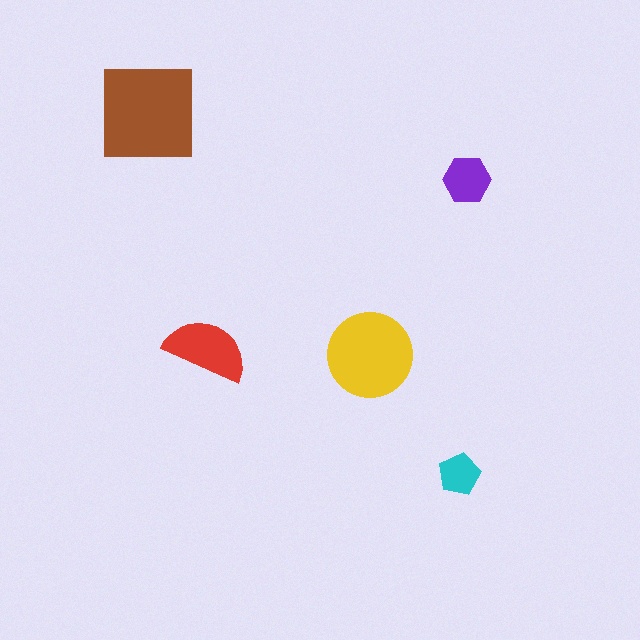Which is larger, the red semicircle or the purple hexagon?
The red semicircle.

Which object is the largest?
The brown square.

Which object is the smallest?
The cyan pentagon.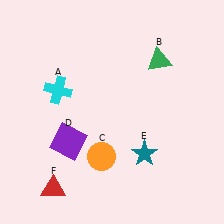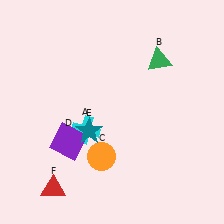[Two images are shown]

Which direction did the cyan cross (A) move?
The cyan cross (A) moved down.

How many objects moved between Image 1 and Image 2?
2 objects moved between the two images.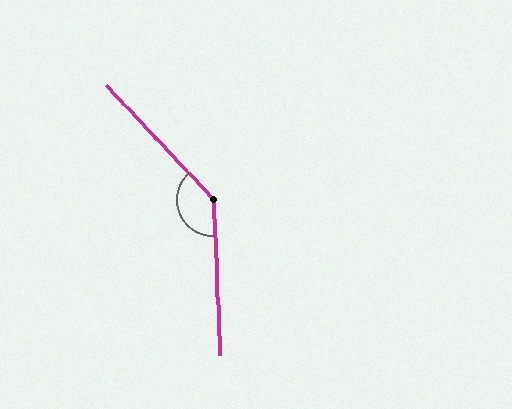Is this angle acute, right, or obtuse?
It is obtuse.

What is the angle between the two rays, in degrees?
Approximately 139 degrees.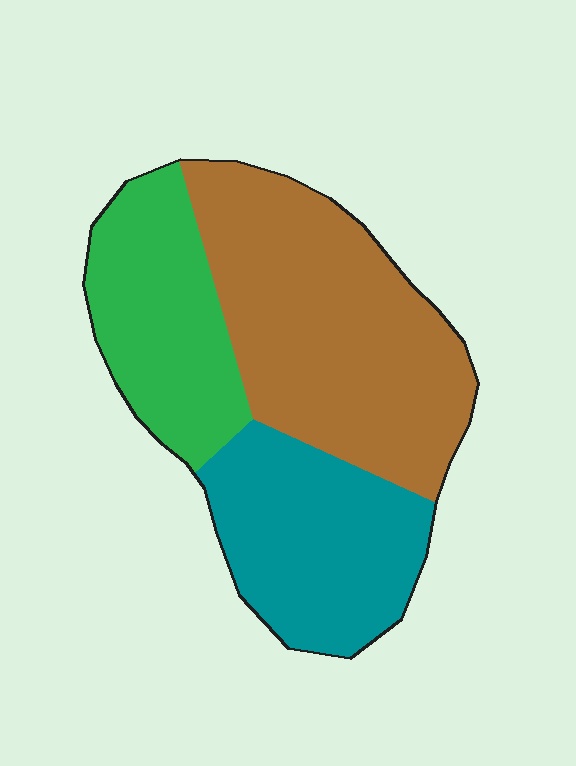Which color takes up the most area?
Brown, at roughly 45%.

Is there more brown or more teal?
Brown.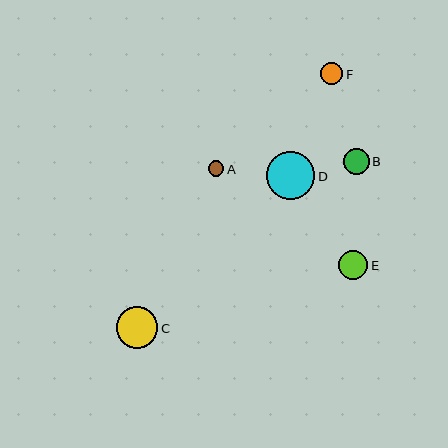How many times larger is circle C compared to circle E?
Circle C is approximately 1.4 times the size of circle E.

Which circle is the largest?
Circle D is the largest with a size of approximately 48 pixels.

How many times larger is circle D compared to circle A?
Circle D is approximately 3.0 times the size of circle A.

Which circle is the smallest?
Circle A is the smallest with a size of approximately 16 pixels.